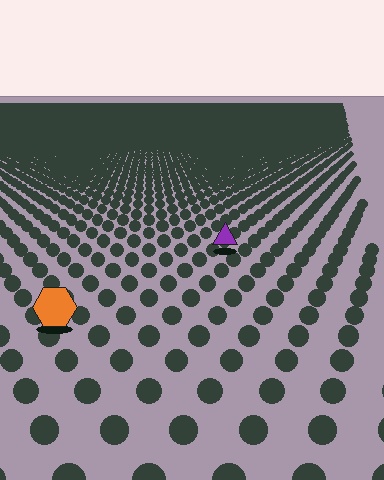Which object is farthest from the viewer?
The purple triangle is farthest from the viewer. It appears smaller and the ground texture around it is denser.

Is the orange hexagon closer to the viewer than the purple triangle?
Yes. The orange hexagon is closer — you can tell from the texture gradient: the ground texture is coarser near it.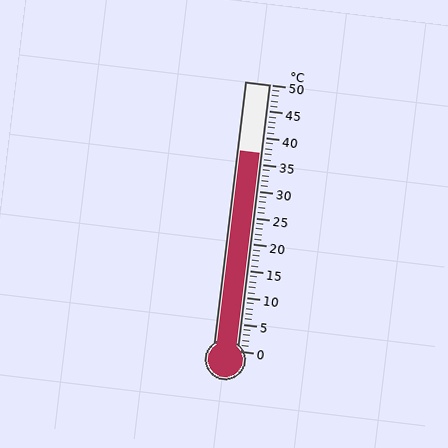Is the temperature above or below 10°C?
The temperature is above 10°C.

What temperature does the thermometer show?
The thermometer shows approximately 37°C.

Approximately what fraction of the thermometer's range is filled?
The thermometer is filled to approximately 75% of its range.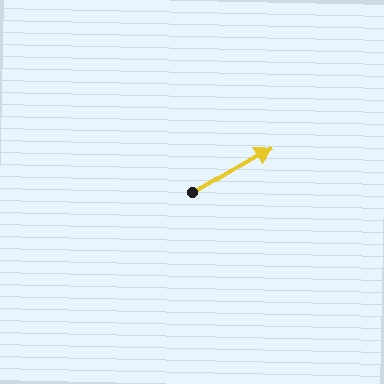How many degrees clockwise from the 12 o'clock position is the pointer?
Approximately 60 degrees.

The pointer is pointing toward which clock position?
Roughly 2 o'clock.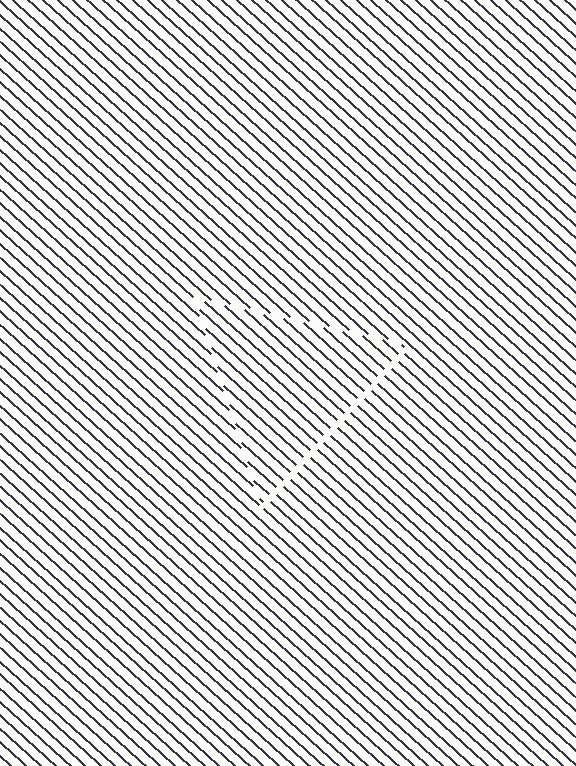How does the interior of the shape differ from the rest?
The interior of the shape contains the same grating, shifted by half a period — the contour is defined by the phase discontinuity where line-ends from the inner and outer gratings abut.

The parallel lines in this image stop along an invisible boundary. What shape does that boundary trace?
An illusory triangle. The interior of the shape contains the same grating, shifted by half a period — the contour is defined by the phase discontinuity where line-ends from the inner and outer gratings abut.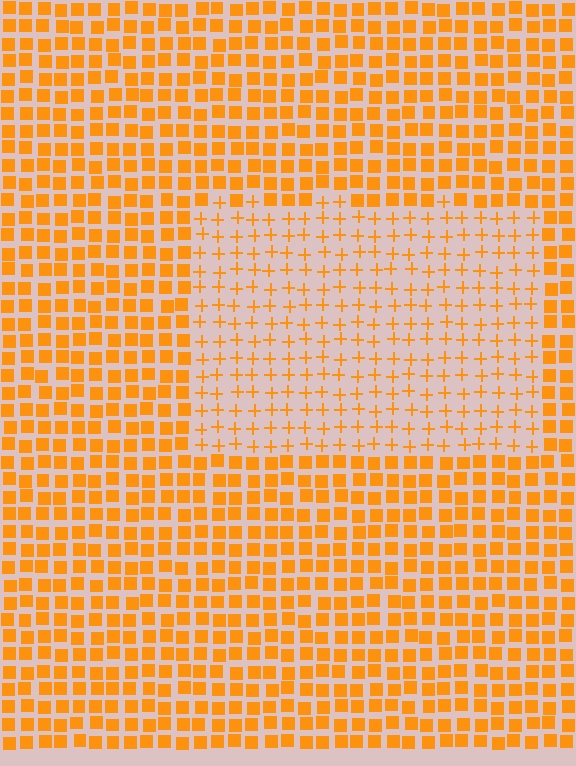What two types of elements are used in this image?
The image uses plus signs inside the rectangle region and squares outside it.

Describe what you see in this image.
The image is filled with small orange elements arranged in a uniform grid. A rectangle-shaped region contains plus signs, while the surrounding area contains squares. The boundary is defined purely by the change in element shape.